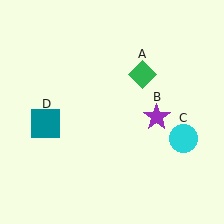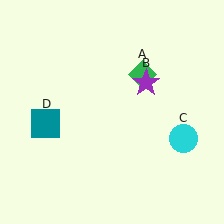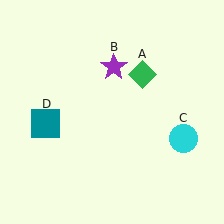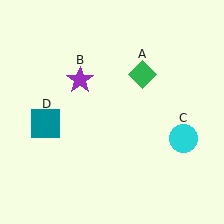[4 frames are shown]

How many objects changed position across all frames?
1 object changed position: purple star (object B).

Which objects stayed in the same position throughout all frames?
Green diamond (object A) and cyan circle (object C) and teal square (object D) remained stationary.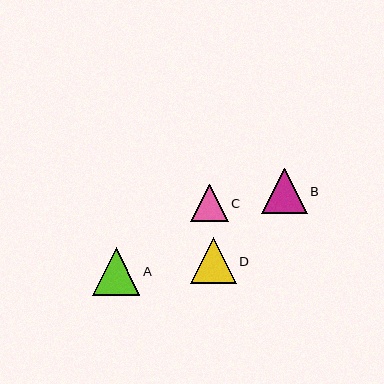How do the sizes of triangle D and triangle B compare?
Triangle D and triangle B are approximately the same size.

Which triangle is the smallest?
Triangle C is the smallest with a size of approximately 37 pixels.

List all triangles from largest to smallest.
From largest to smallest: A, D, B, C.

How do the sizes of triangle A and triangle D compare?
Triangle A and triangle D are approximately the same size.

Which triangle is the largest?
Triangle A is the largest with a size of approximately 48 pixels.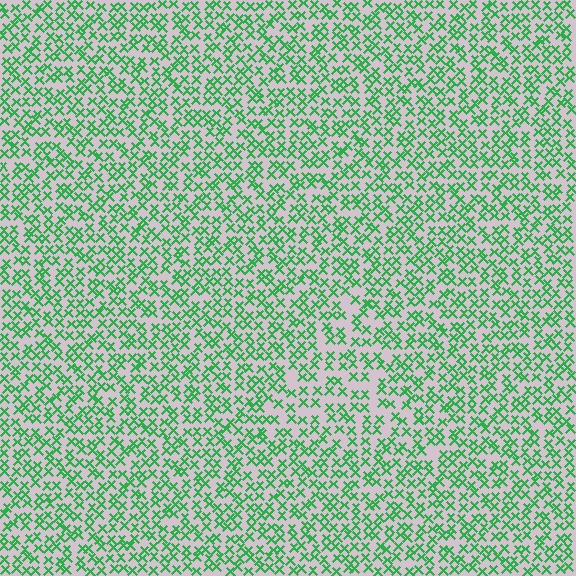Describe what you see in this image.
The image contains small green elements arranged at two different densities. A triangle-shaped region is visible where the elements are less densely packed than the surrounding area.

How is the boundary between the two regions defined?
The boundary is defined by a change in element density (approximately 1.5x ratio). All elements are the same color, size, and shape.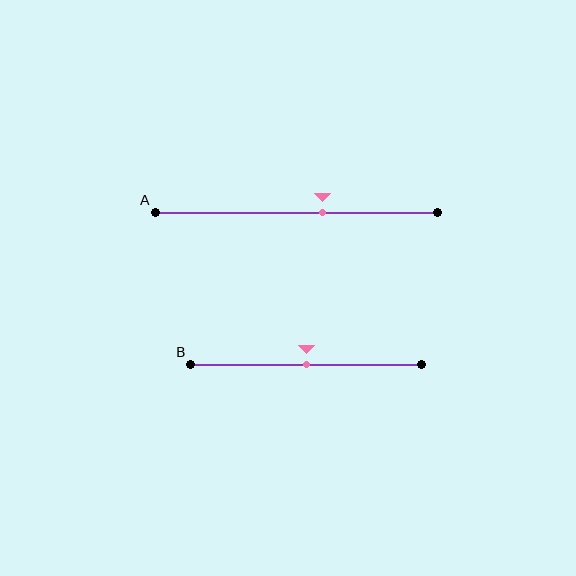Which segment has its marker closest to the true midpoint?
Segment B has its marker closest to the true midpoint.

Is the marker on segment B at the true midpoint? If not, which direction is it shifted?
Yes, the marker on segment B is at the true midpoint.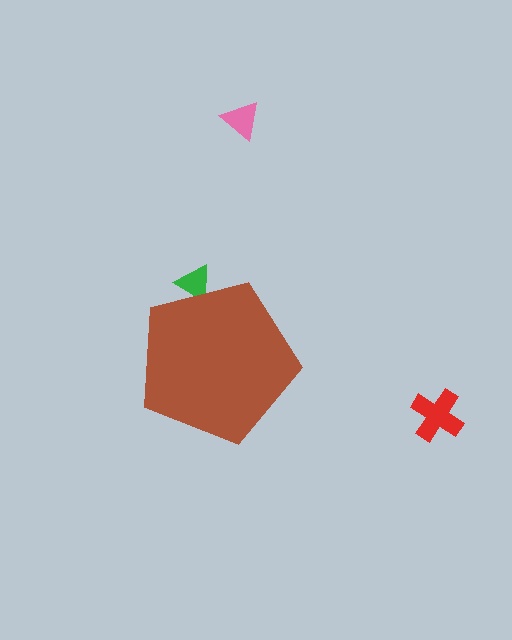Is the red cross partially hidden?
No, the red cross is fully visible.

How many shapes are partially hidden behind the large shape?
1 shape is partially hidden.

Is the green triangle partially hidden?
Yes, the green triangle is partially hidden behind the brown pentagon.